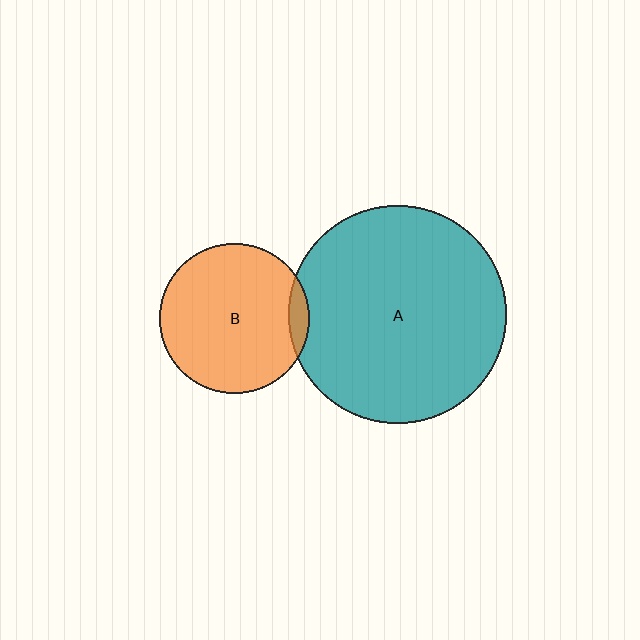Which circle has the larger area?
Circle A (teal).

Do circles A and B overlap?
Yes.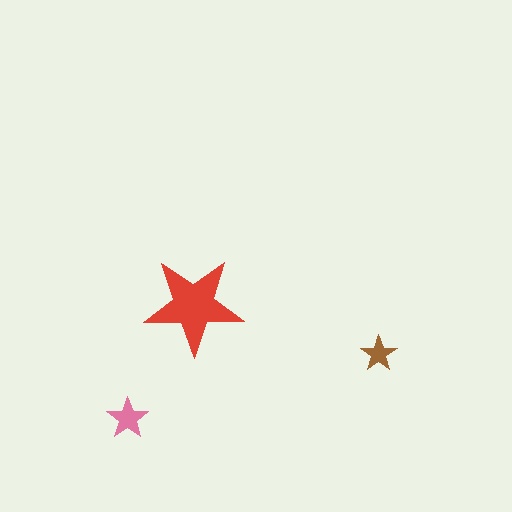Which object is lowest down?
The pink star is bottommost.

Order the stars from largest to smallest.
the red one, the pink one, the brown one.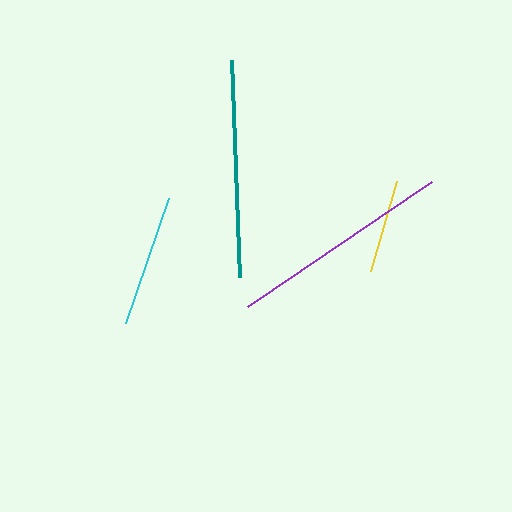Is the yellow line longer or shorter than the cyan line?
The cyan line is longer than the yellow line.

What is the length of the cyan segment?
The cyan segment is approximately 132 pixels long.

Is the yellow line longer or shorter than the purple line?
The purple line is longer than the yellow line.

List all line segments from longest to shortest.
From longest to shortest: purple, teal, cyan, yellow.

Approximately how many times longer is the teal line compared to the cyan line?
The teal line is approximately 1.6 times the length of the cyan line.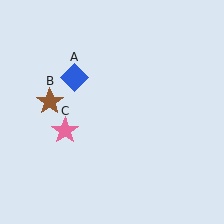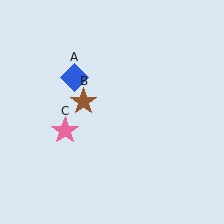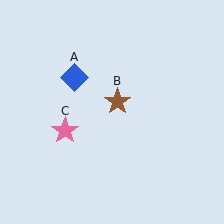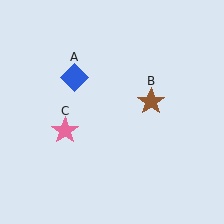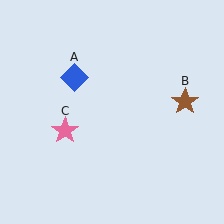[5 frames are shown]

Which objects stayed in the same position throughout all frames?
Blue diamond (object A) and pink star (object C) remained stationary.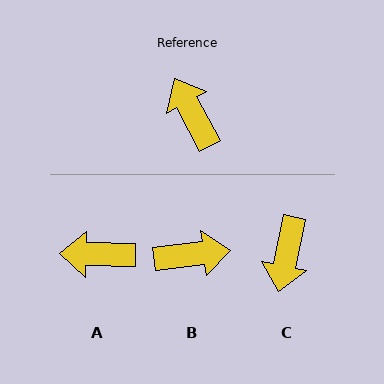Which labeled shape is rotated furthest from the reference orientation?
C, about 140 degrees away.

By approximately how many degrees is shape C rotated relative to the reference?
Approximately 140 degrees counter-clockwise.